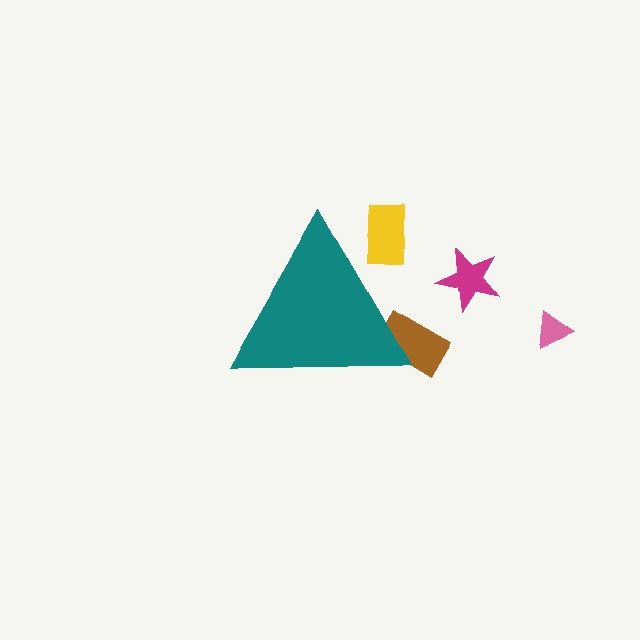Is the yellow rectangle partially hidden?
Yes, the yellow rectangle is partially hidden behind the teal triangle.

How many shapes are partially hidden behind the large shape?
2 shapes are partially hidden.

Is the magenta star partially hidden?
No, the magenta star is fully visible.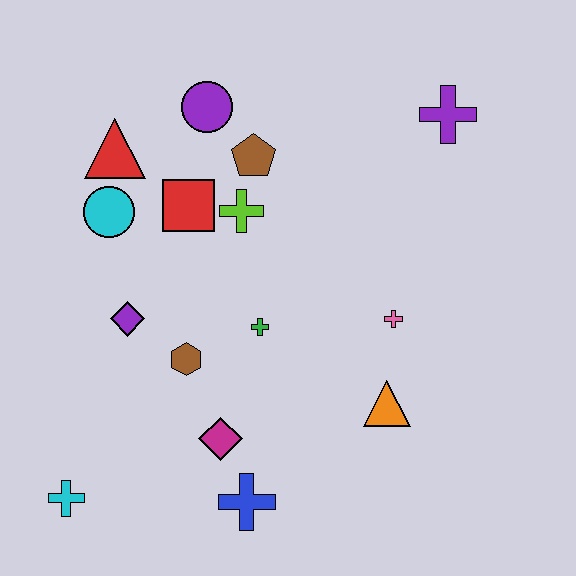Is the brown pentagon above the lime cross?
Yes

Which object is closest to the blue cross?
The magenta diamond is closest to the blue cross.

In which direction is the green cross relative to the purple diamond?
The green cross is to the right of the purple diamond.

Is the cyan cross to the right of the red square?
No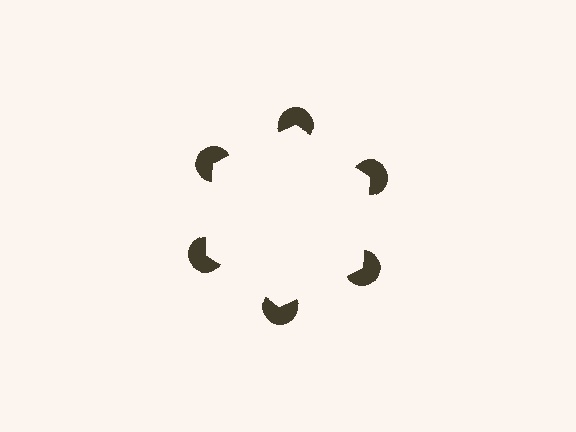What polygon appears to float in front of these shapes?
An illusory hexagon — its edges are inferred from the aligned wedge cuts in the pac-man discs, not physically drawn.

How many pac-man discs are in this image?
There are 6 — one at each vertex of the illusory hexagon.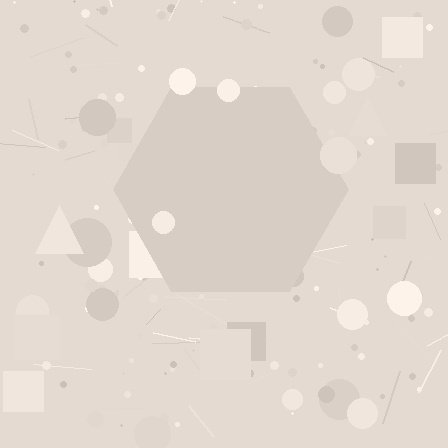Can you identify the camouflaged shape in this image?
The camouflaged shape is a hexagon.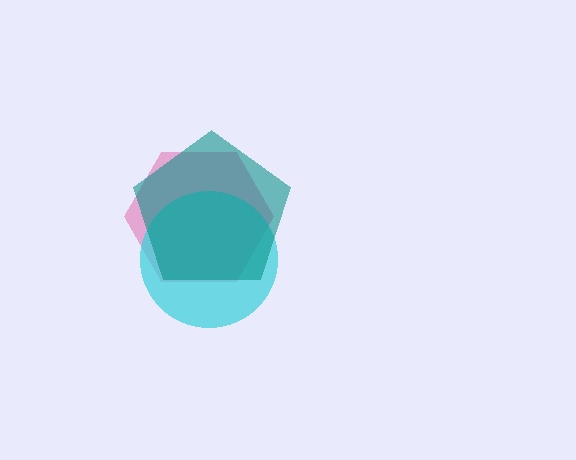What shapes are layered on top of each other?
The layered shapes are: a pink hexagon, a cyan circle, a teal pentagon.